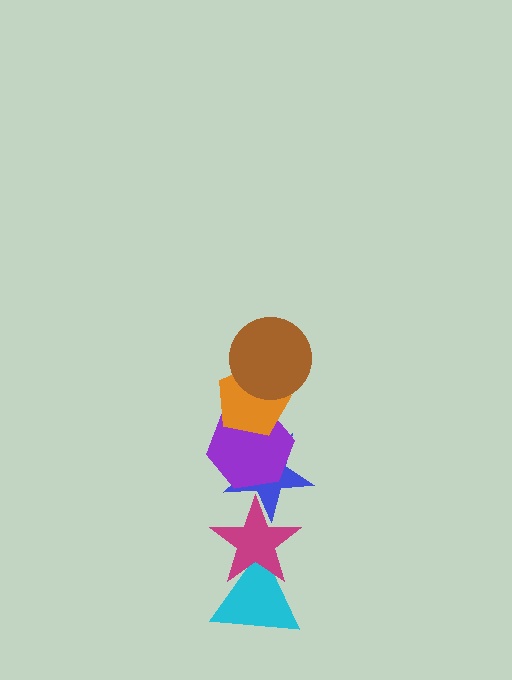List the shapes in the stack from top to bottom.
From top to bottom: the brown circle, the orange pentagon, the purple hexagon, the blue star, the magenta star, the cyan triangle.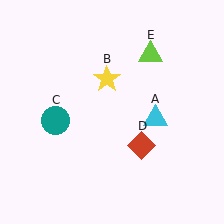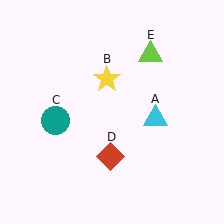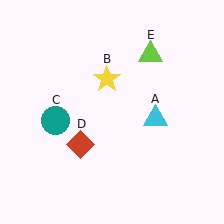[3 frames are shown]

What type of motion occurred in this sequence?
The red diamond (object D) rotated clockwise around the center of the scene.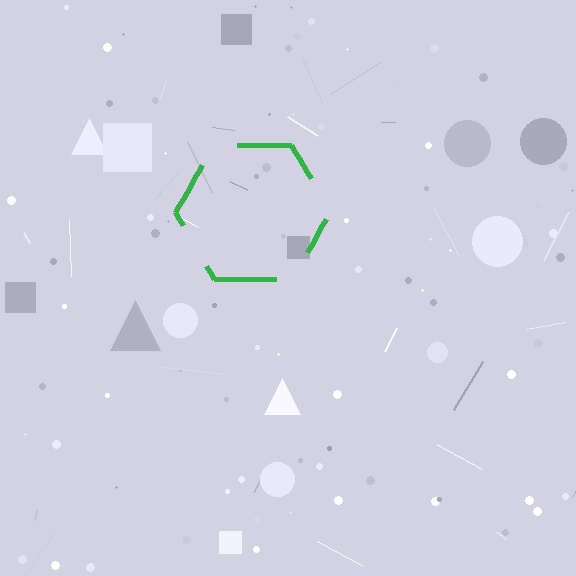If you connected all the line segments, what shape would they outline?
They would outline a hexagon.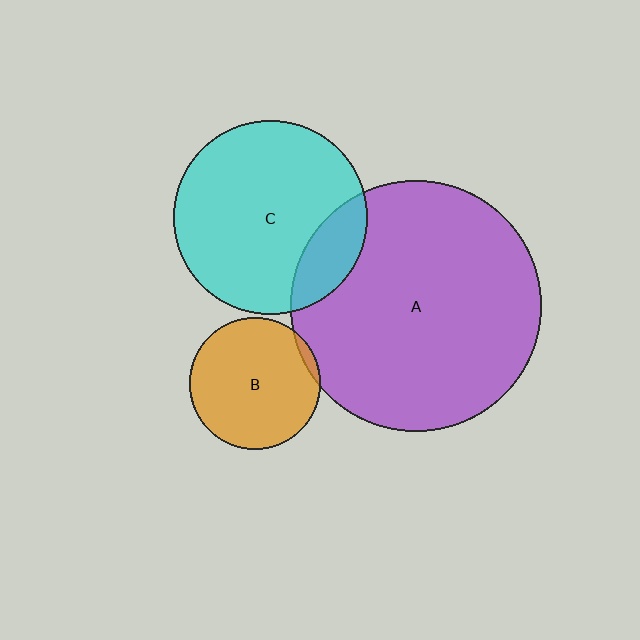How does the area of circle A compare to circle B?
Approximately 3.6 times.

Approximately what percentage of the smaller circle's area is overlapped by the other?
Approximately 5%.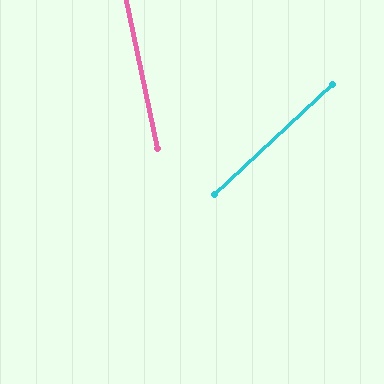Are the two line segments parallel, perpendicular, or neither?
Neither parallel nor perpendicular — they differ by about 59°.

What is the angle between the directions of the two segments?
Approximately 59 degrees.